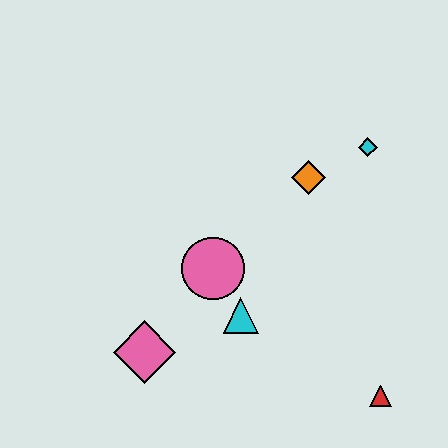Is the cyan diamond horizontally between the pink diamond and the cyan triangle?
No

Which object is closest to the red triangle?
The cyan triangle is closest to the red triangle.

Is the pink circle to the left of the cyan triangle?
Yes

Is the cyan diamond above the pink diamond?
Yes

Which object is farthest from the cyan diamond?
The pink diamond is farthest from the cyan diamond.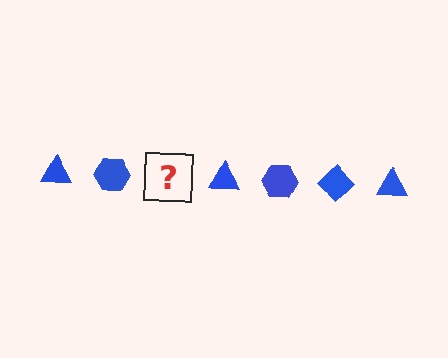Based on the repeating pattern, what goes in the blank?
The blank should be a blue diamond.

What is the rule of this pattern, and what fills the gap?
The rule is that the pattern cycles through triangle, hexagon, diamond shapes in blue. The gap should be filled with a blue diamond.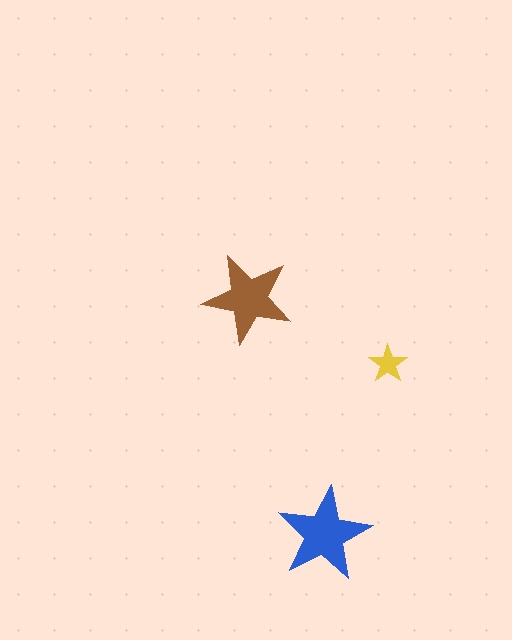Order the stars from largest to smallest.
the blue one, the brown one, the yellow one.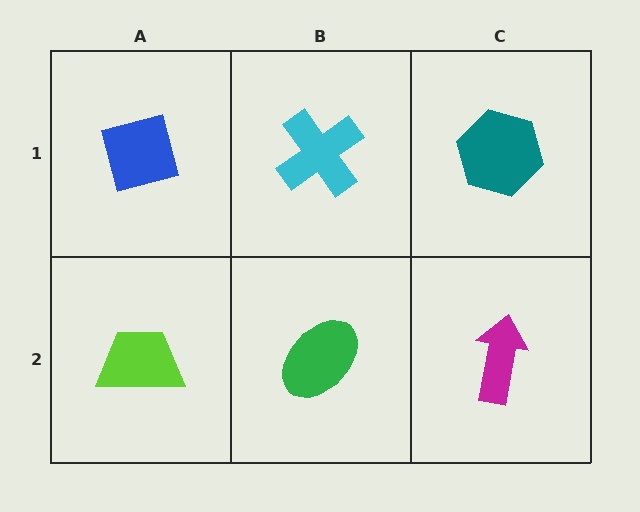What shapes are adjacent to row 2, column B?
A cyan cross (row 1, column B), a lime trapezoid (row 2, column A), a magenta arrow (row 2, column C).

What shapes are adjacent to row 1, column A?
A lime trapezoid (row 2, column A), a cyan cross (row 1, column B).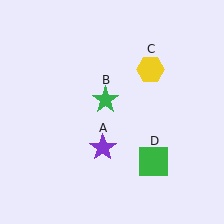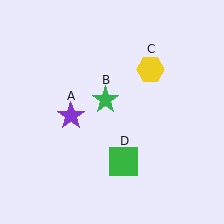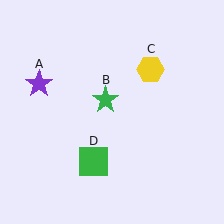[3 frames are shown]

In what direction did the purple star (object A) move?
The purple star (object A) moved up and to the left.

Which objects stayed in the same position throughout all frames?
Green star (object B) and yellow hexagon (object C) remained stationary.